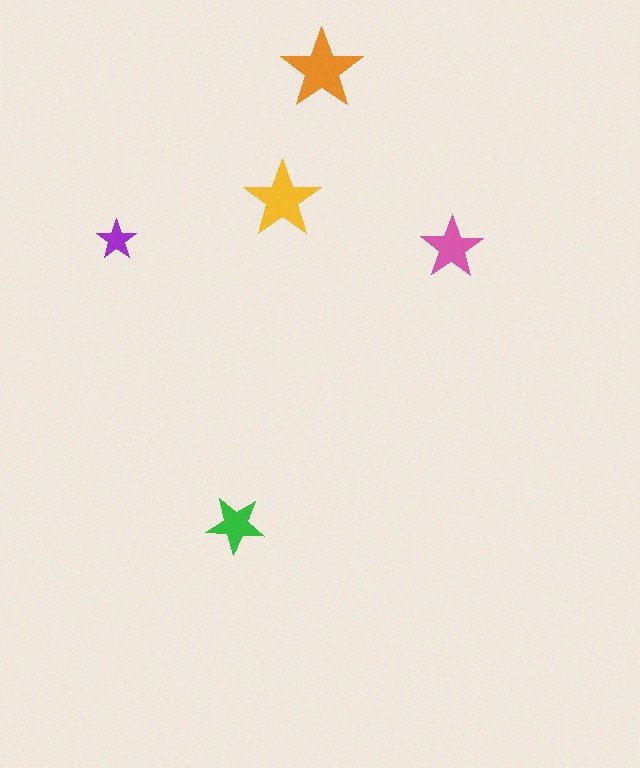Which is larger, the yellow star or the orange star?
The orange one.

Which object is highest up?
The orange star is topmost.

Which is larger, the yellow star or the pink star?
The yellow one.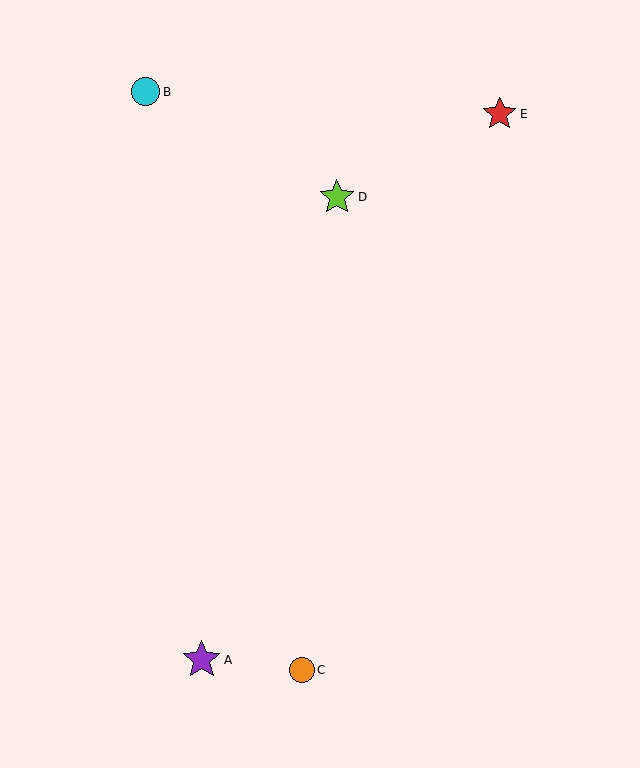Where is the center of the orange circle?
The center of the orange circle is at (302, 670).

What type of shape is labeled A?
Shape A is a purple star.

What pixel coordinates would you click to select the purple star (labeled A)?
Click at (202, 660) to select the purple star A.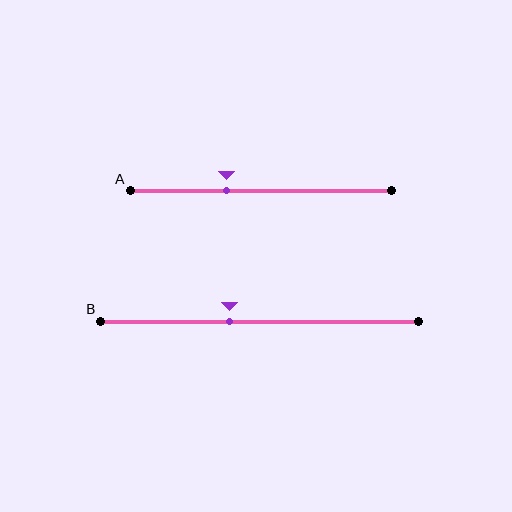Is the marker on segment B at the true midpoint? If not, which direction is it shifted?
No, the marker on segment B is shifted to the left by about 9% of the segment length.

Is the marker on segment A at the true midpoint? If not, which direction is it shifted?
No, the marker on segment A is shifted to the left by about 13% of the segment length.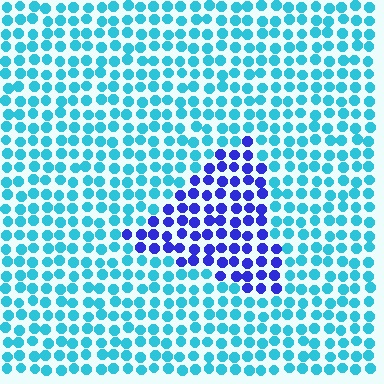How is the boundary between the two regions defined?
The boundary is defined purely by a slight shift in hue (about 54 degrees). Spacing, size, and orientation are identical on both sides.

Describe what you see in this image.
The image is filled with small cyan elements in a uniform arrangement. A triangle-shaped region is visible where the elements are tinted to a slightly different hue, forming a subtle color boundary.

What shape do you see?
I see a triangle.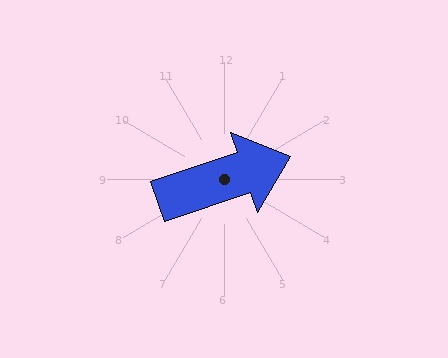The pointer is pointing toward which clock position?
Roughly 2 o'clock.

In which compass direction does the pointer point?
East.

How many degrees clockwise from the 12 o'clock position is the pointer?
Approximately 71 degrees.